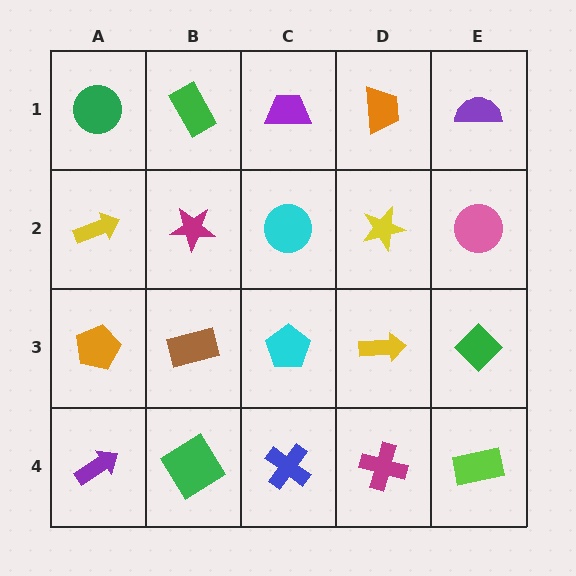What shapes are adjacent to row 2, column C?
A purple trapezoid (row 1, column C), a cyan pentagon (row 3, column C), a magenta star (row 2, column B), a yellow star (row 2, column D).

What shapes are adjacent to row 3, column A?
A yellow arrow (row 2, column A), a purple arrow (row 4, column A), a brown rectangle (row 3, column B).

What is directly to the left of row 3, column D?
A cyan pentagon.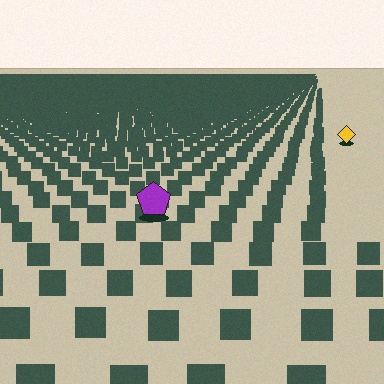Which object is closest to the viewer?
The purple pentagon is closest. The texture marks near it are larger and more spread out.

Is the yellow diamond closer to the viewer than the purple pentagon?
No. The purple pentagon is closer — you can tell from the texture gradient: the ground texture is coarser near it.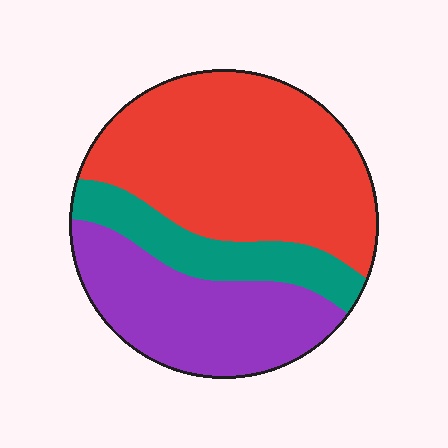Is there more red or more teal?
Red.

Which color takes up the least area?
Teal, at roughly 15%.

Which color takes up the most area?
Red, at roughly 50%.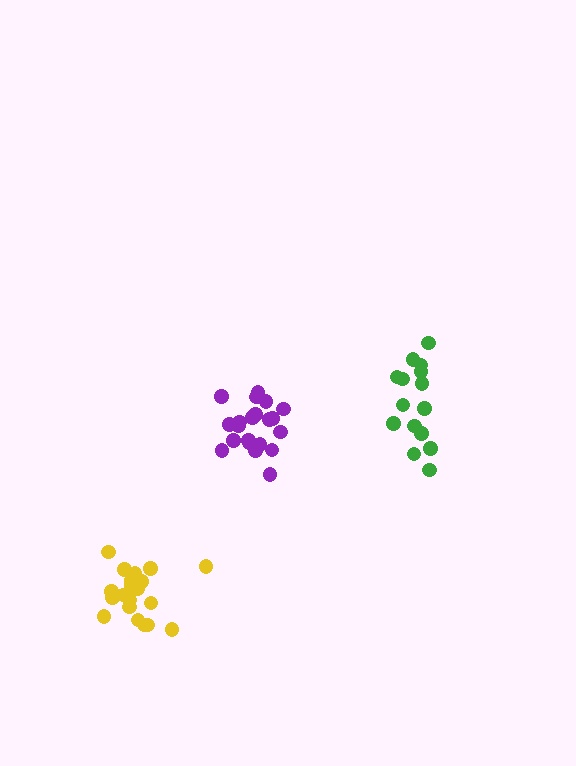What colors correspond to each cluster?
The clusters are colored: green, purple, yellow.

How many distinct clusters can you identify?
There are 3 distinct clusters.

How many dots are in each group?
Group 1: 15 dots, Group 2: 21 dots, Group 3: 21 dots (57 total).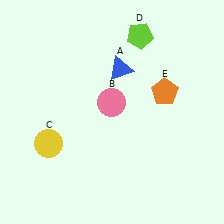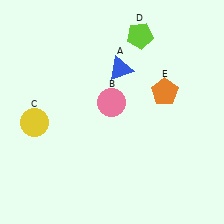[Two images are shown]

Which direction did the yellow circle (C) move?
The yellow circle (C) moved up.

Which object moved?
The yellow circle (C) moved up.